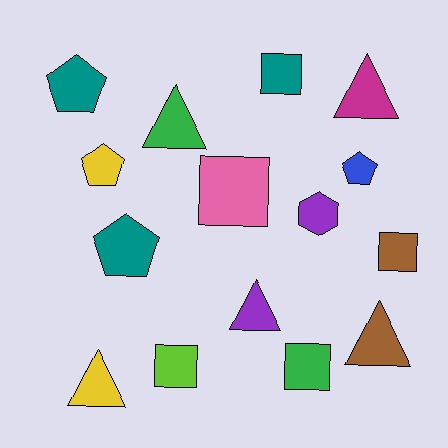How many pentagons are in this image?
There are 4 pentagons.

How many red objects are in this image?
There are no red objects.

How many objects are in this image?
There are 15 objects.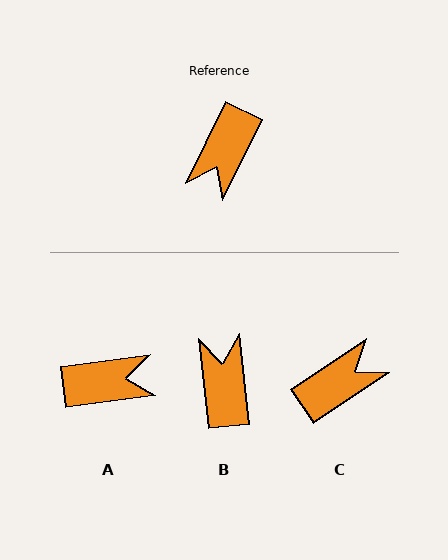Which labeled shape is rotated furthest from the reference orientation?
C, about 150 degrees away.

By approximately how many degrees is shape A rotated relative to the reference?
Approximately 123 degrees counter-clockwise.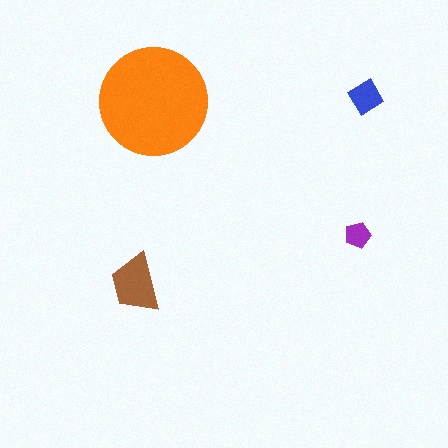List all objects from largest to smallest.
The orange circle, the brown trapezoid, the blue diamond, the purple pentagon.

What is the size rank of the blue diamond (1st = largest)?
3rd.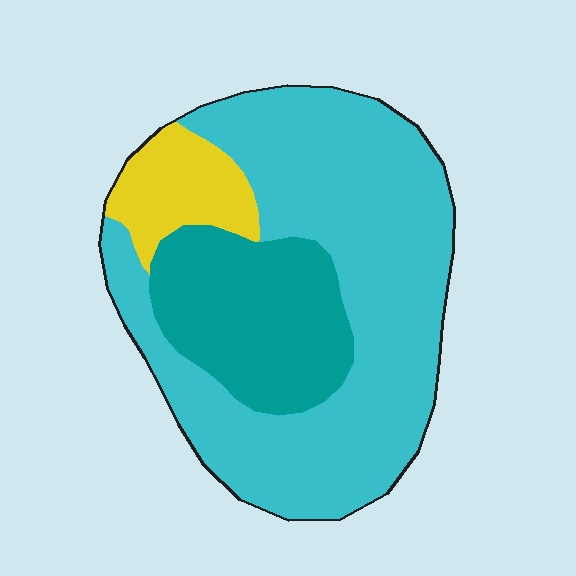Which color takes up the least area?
Yellow, at roughly 10%.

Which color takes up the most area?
Cyan, at roughly 65%.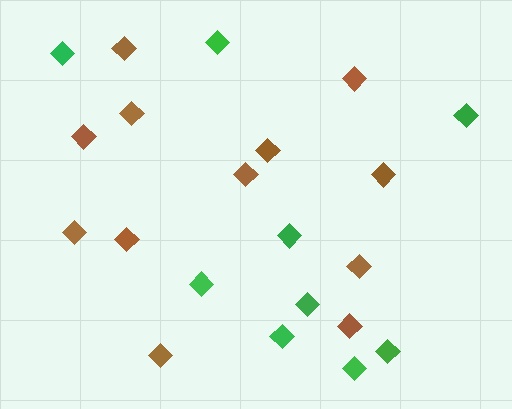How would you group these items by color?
There are 2 groups: one group of brown diamonds (12) and one group of green diamonds (9).